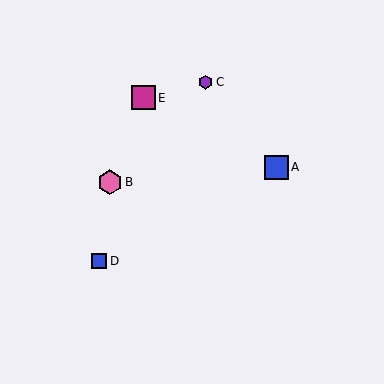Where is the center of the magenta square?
The center of the magenta square is at (143, 98).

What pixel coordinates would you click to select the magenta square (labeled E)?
Click at (143, 98) to select the magenta square E.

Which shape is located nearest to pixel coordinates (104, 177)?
The pink hexagon (labeled B) at (110, 182) is nearest to that location.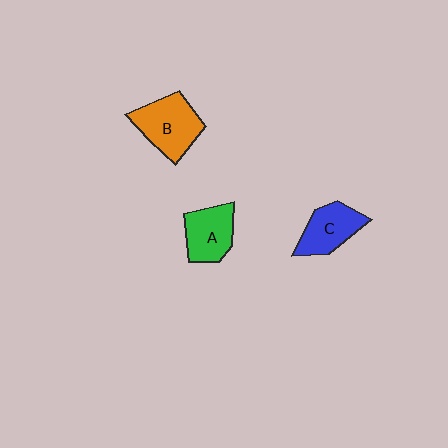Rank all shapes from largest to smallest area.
From largest to smallest: B (orange), A (green), C (blue).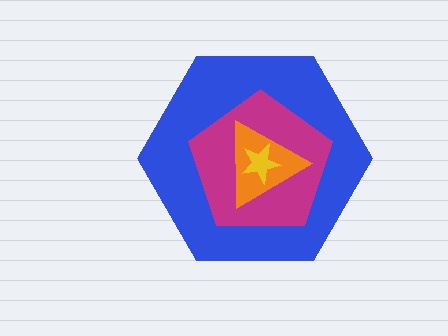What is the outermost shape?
The blue hexagon.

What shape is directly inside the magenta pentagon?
The orange triangle.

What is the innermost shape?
The yellow star.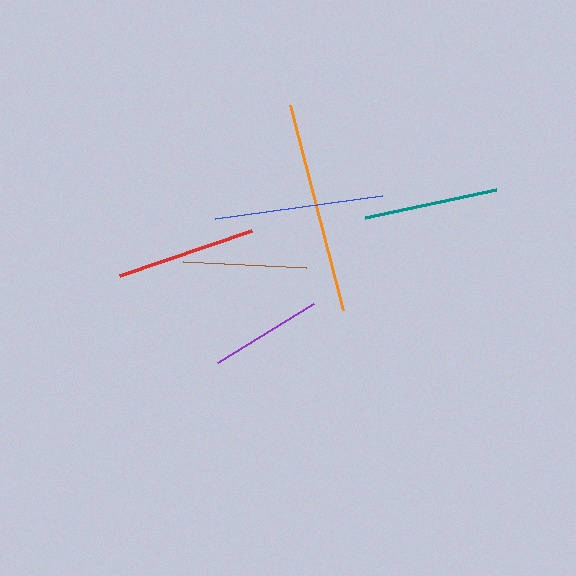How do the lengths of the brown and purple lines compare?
The brown and purple lines are approximately the same length.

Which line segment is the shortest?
The purple line is the shortest at approximately 113 pixels.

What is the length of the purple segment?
The purple segment is approximately 113 pixels long.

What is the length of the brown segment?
The brown segment is approximately 123 pixels long.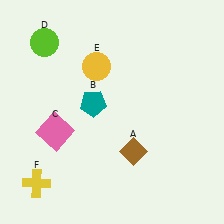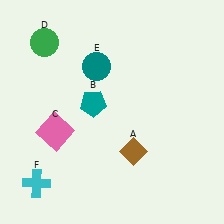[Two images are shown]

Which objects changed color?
D changed from lime to green. E changed from yellow to teal. F changed from yellow to cyan.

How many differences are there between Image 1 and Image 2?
There are 3 differences between the two images.